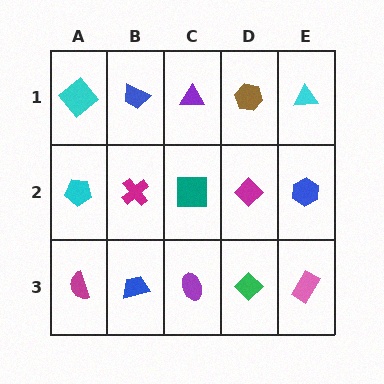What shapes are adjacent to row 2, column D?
A brown hexagon (row 1, column D), a green diamond (row 3, column D), a teal square (row 2, column C), a blue hexagon (row 2, column E).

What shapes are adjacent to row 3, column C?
A teal square (row 2, column C), a blue trapezoid (row 3, column B), a green diamond (row 3, column D).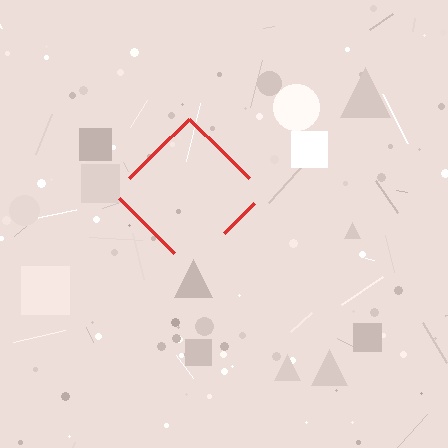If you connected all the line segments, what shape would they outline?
They would outline a diamond.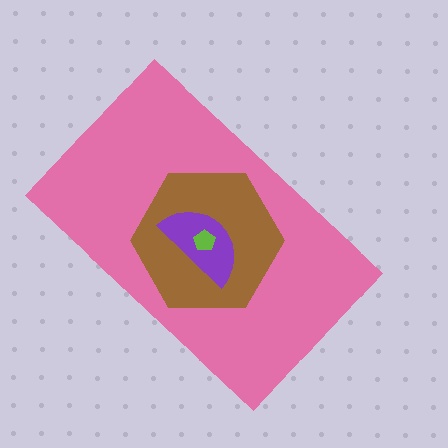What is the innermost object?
The lime pentagon.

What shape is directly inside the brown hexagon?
The purple semicircle.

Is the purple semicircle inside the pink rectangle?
Yes.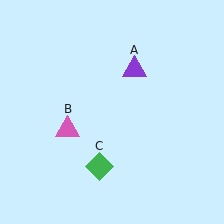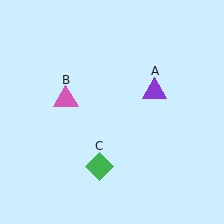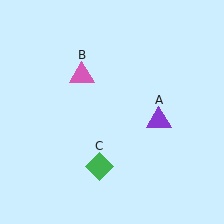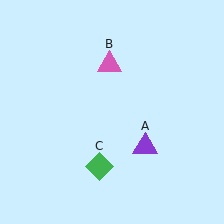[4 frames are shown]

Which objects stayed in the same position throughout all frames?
Green diamond (object C) remained stationary.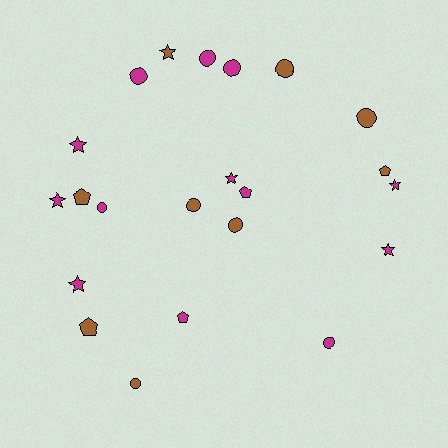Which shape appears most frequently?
Circle, with 10 objects.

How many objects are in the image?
There are 22 objects.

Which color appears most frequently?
Magenta, with 13 objects.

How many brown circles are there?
There are 5 brown circles.